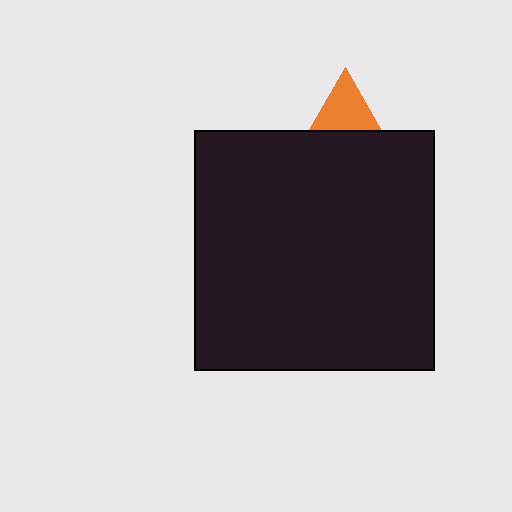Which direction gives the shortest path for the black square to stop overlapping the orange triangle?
Moving down gives the shortest separation.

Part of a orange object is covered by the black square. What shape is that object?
It is a triangle.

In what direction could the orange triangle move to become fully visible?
The orange triangle could move up. That would shift it out from behind the black square entirely.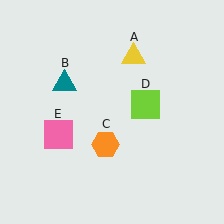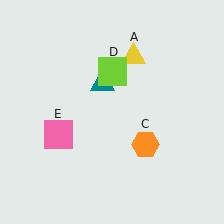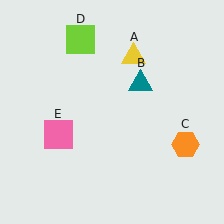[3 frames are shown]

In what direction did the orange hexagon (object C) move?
The orange hexagon (object C) moved right.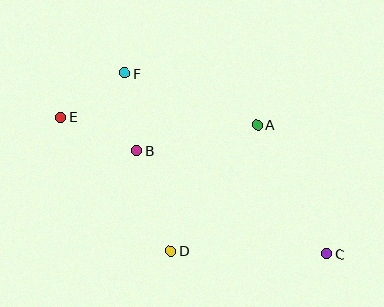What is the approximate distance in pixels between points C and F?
The distance between C and F is approximately 271 pixels.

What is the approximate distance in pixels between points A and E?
The distance between A and E is approximately 197 pixels.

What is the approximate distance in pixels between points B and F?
The distance between B and F is approximately 78 pixels.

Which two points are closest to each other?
Points E and F are closest to each other.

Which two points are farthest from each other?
Points C and E are farthest from each other.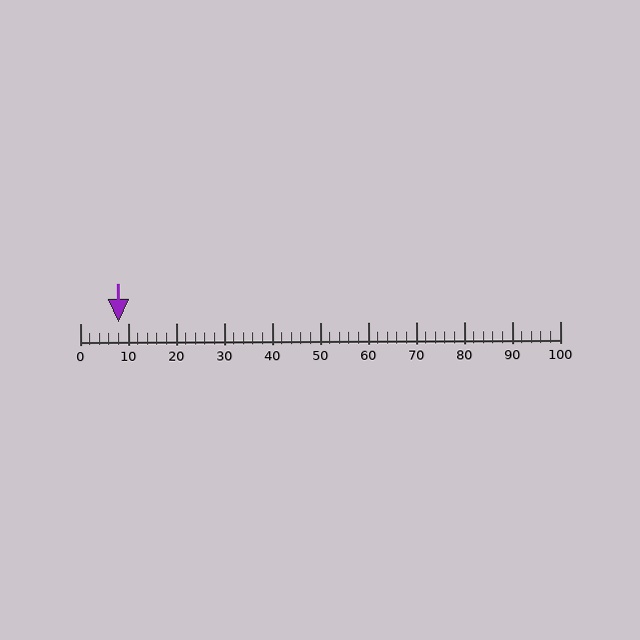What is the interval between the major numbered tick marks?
The major tick marks are spaced 10 units apart.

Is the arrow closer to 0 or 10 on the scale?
The arrow is closer to 10.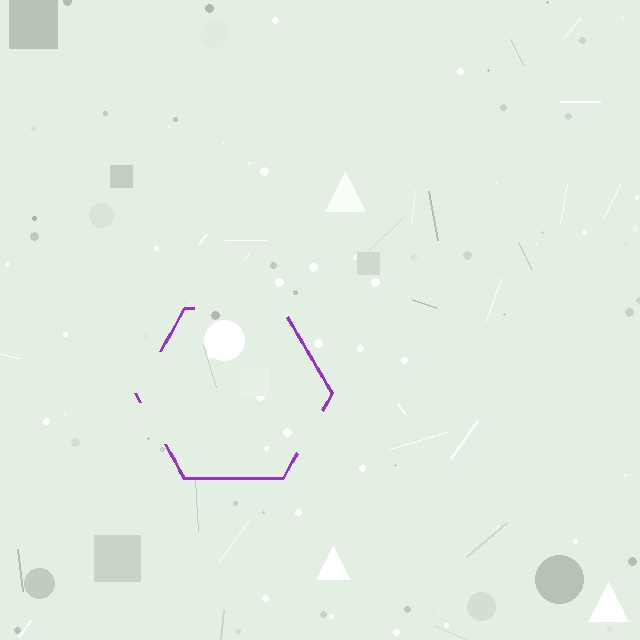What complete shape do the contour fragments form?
The contour fragments form a hexagon.